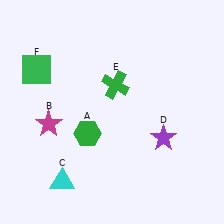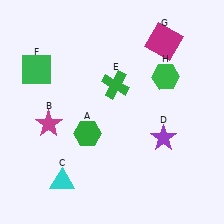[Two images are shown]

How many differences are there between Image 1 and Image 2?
There are 2 differences between the two images.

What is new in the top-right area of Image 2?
A magenta square (G) was added in the top-right area of Image 2.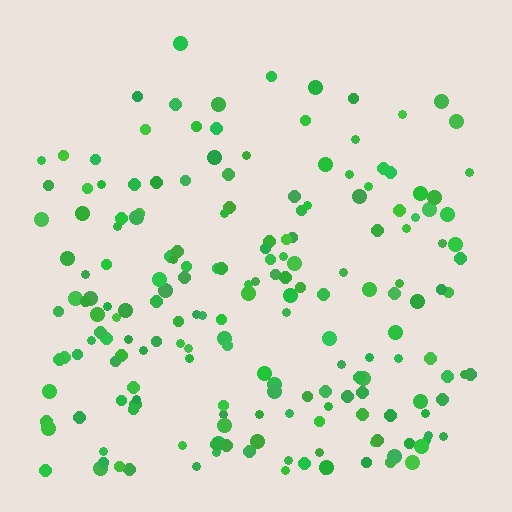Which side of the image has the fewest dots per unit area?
The top.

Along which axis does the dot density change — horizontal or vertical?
Vertical.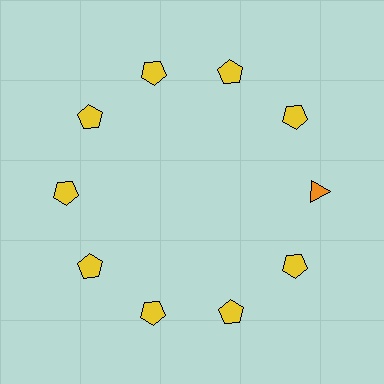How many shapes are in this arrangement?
There are 10 shapes arranged in a ring pattern.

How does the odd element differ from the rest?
It differs in both color (orange instead of yellow) and shape (triangle instead of pentagon).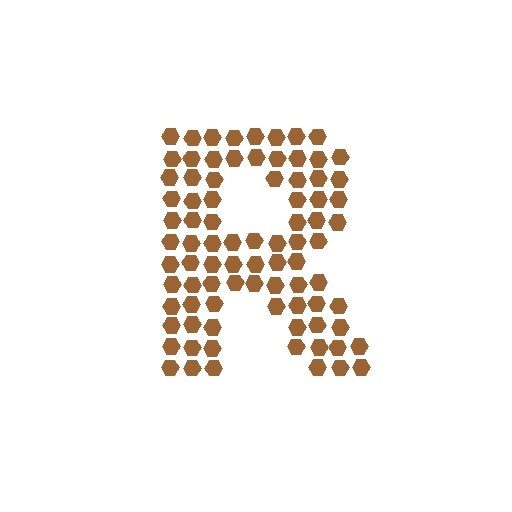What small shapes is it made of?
It is made of small hexagons.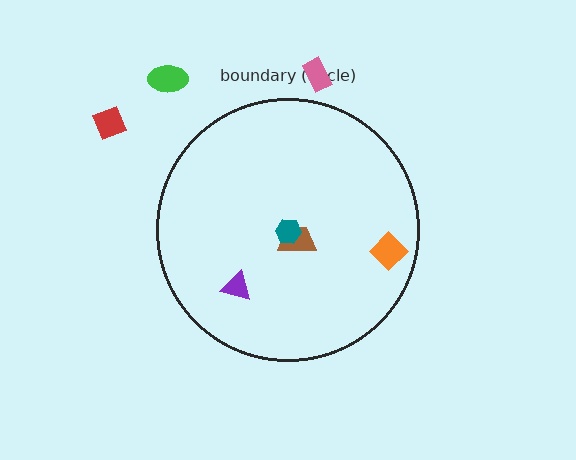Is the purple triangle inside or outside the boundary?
Inside.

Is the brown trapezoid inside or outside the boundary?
Inside.